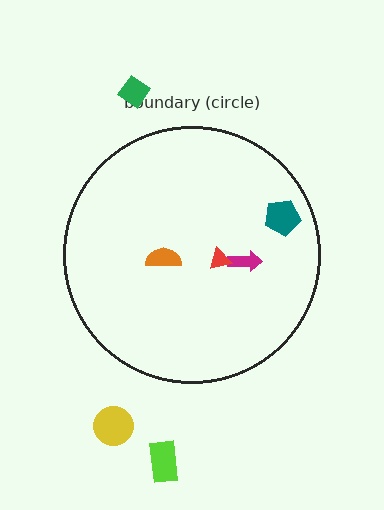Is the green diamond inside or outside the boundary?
Outside.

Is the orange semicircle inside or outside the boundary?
Inside.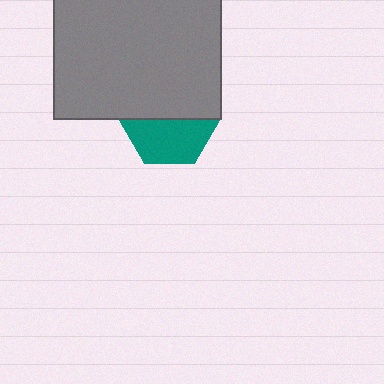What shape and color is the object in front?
The object in front is a gray rectangle.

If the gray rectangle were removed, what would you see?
You would see the complete teal hexagon.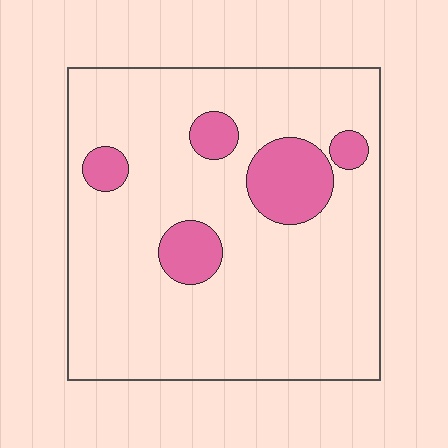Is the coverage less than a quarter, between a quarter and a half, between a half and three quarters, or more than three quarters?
Less than a quarter.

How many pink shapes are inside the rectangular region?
5.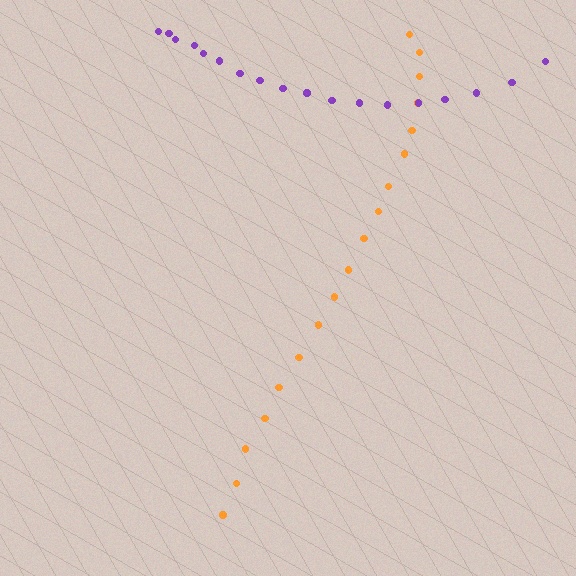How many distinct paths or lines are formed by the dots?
There are 2 distinct paths.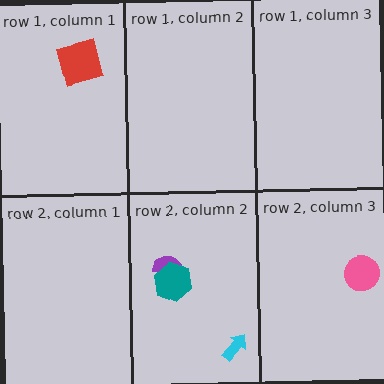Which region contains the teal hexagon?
The row 2, column 2 region.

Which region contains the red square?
The row 1, column 1 region.